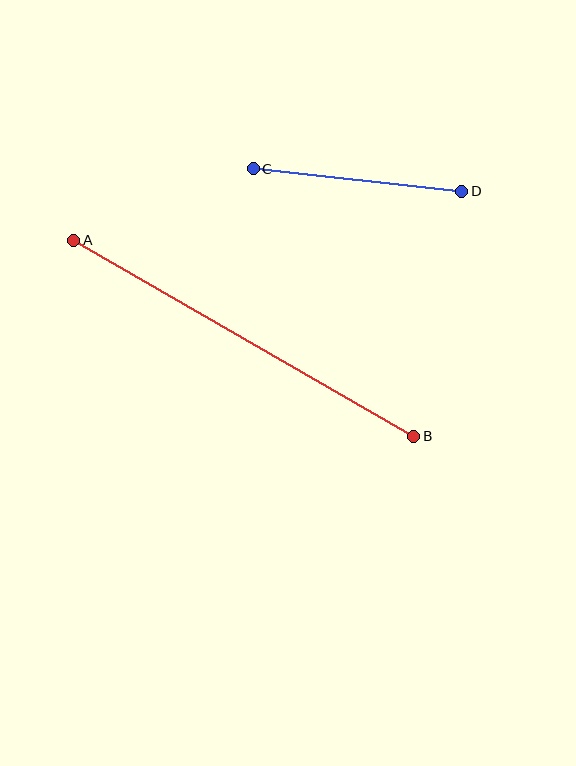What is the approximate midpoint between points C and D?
The midpoint is at approximately (358, 180) pixels.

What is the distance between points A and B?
The distance is approximately 392 pixels.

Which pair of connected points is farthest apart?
Points A and B are farthest apart.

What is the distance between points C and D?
The distance is approximately 209 pixels.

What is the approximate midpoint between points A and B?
The midpoint is at approximately (244, 338) pixels.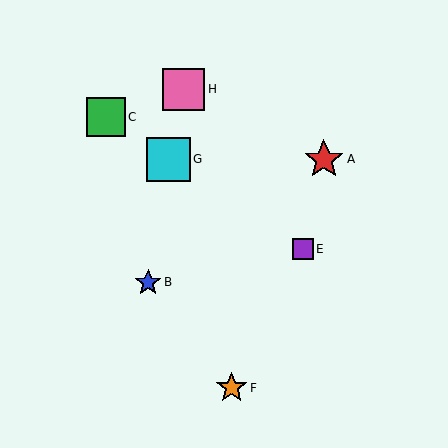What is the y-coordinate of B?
Object B is at y≈282.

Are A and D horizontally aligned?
Yes, both are at y≈159.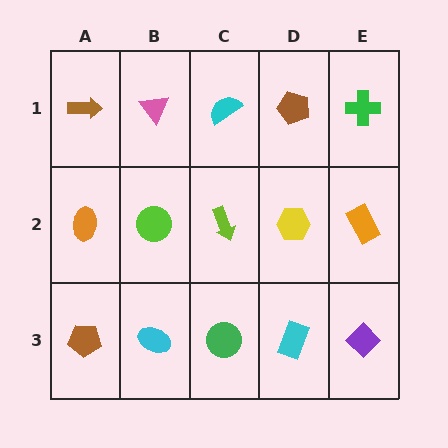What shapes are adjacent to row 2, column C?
A cyan semicircle (row 1, column C), a green circle (row 3, column C), a lime circle (row 2, column B), a yellow hexagon (row 2, column D).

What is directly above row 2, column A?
A brown arrow.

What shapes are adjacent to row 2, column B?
A pink triangle (row 1, column B), a cyan ellipse (row 3, column B), an orange ellipse (row 2, column A), a lime arrow (row 2, column C).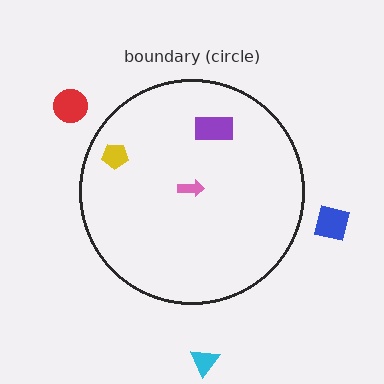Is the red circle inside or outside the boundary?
Outside.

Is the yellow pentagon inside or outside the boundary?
Inside.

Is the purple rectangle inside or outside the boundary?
Inside.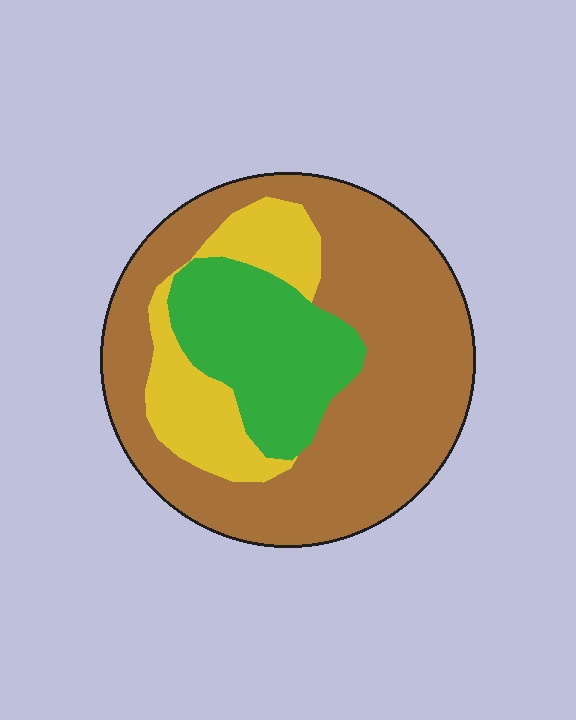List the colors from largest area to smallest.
From largest to smallest: brown, green, yellow.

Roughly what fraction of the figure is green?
Green covers around 20% of the figure.